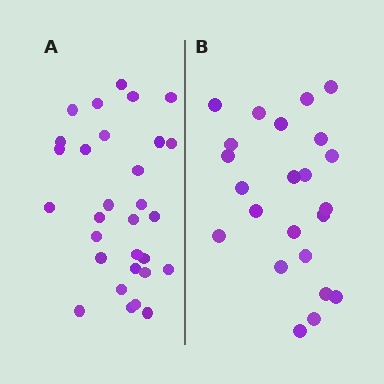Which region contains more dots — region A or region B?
Region A (the left region) has more dots.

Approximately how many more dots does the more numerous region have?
Region A has roughly 8 or so more dots than region B.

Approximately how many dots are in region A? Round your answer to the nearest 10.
About 30 dots.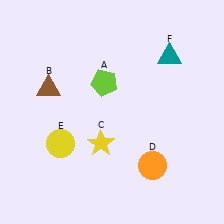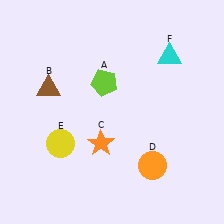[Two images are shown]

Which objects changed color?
C changed from yellow to orange. F changed from teal to cyan.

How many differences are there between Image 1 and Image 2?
There are 2 differences between the two images.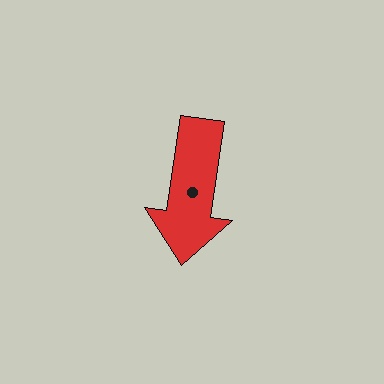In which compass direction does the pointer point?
South.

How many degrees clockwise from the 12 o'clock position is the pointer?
Approximately 188 degrees.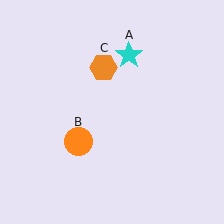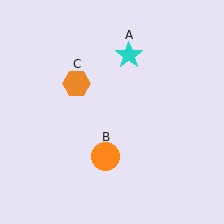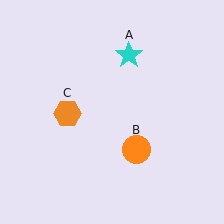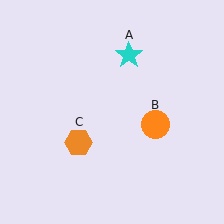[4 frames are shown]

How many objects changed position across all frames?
2 objects changed position: orange circle (object B), orange hexagon (object C).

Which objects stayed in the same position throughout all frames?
Cyan star (object A) remained stationary.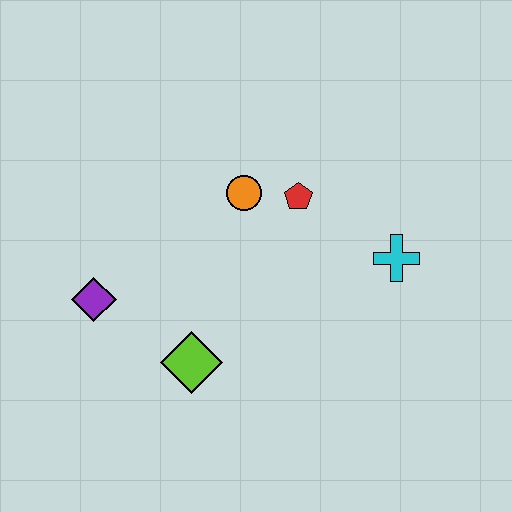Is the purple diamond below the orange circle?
Yes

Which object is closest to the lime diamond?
The purple diamond is closest to the lime diamond.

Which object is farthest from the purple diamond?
The cyan cross is farthest from the purple diamond.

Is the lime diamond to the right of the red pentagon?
No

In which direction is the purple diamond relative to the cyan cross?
The purple diamond is to the left of the cyan cross.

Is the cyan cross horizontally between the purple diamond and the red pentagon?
No